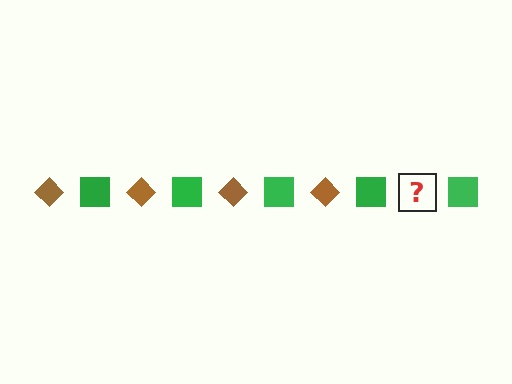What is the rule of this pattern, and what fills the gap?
The rule is that the pattern alternates between brown diamond and green square. The gap should be filled with a brown diamond.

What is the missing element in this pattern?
The missing element is a brown diamond.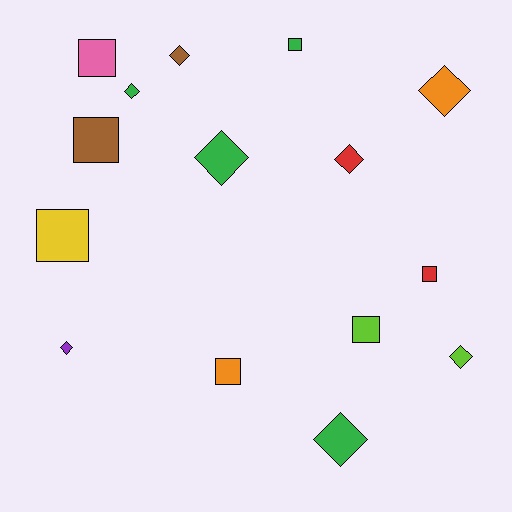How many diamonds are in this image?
There are 8 diamonds.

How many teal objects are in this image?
There are no teal objects.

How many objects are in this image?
There are 15 objects.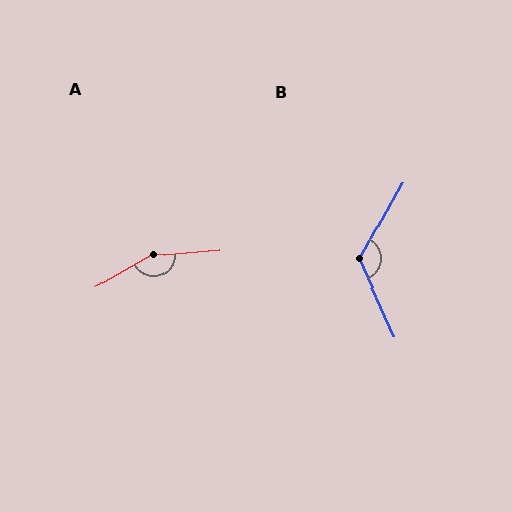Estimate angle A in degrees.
Approximately 154 degrees.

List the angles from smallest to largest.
B (126°), A (154°).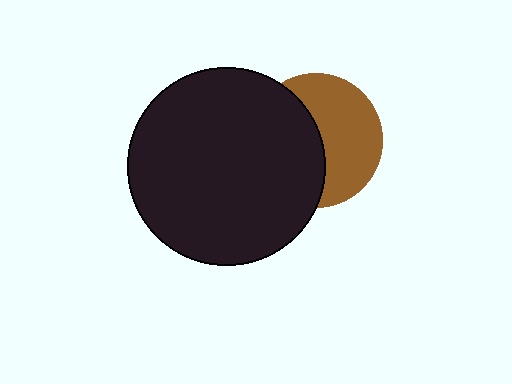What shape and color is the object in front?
The object in front is a black circle.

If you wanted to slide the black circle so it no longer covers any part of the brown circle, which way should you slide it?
Slide it left — that is the most direct way to separate the two shapes.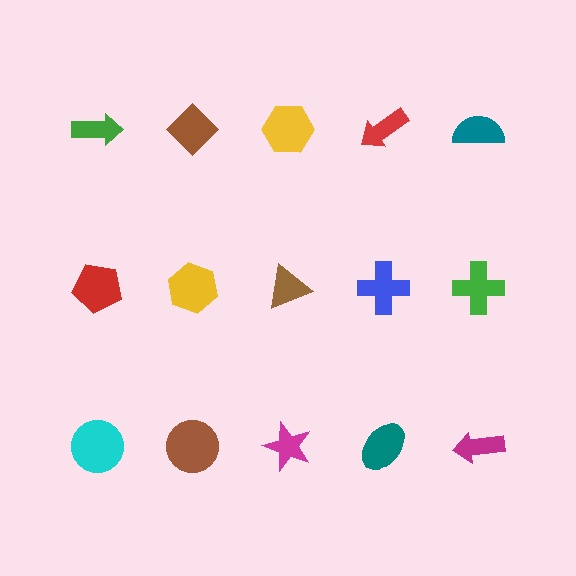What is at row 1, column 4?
A red arrow.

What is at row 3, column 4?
A teal ellipse.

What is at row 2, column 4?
A blue cross.